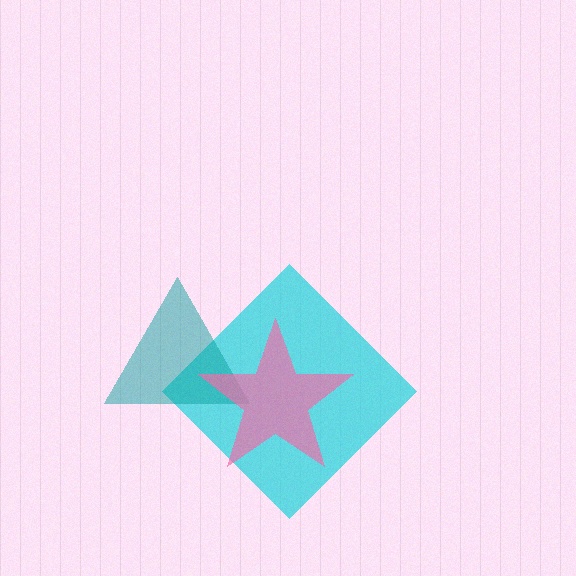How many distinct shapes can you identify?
There are 3 distinct shapes: a cyan diamond, a teal triangle, a pink star.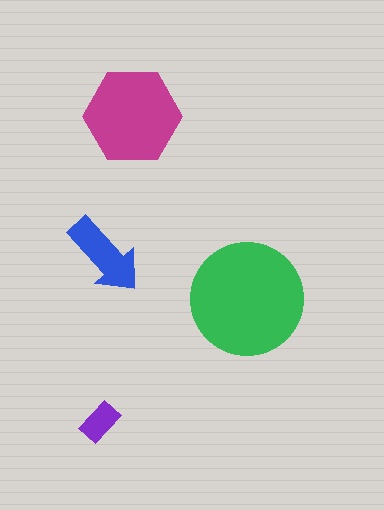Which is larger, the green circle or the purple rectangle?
The green circle.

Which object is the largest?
The green circle.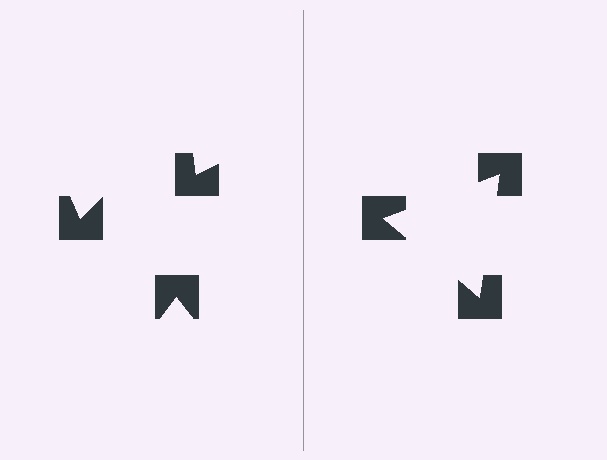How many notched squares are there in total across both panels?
6 — 3 on each side.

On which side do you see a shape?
An illusory triangle appears on the right side. On the left side the wedge cuts are rotated, so no coherent shape forms.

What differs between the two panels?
The notched squares are positioned identically on both sides; only the wedge orientations differ. On the right they align to a triangle; on the left they are misaligned.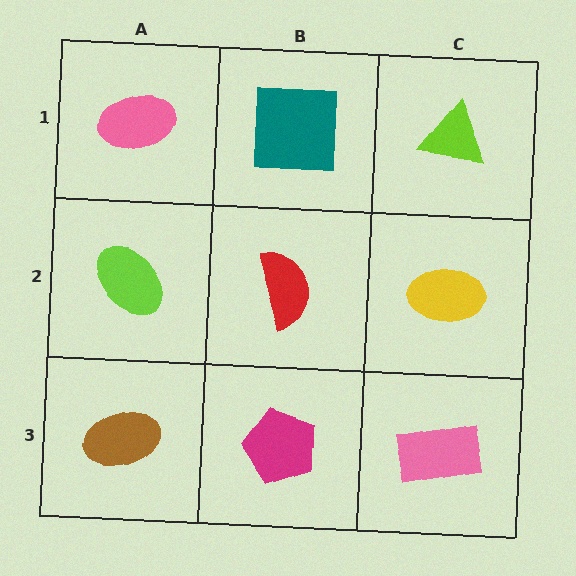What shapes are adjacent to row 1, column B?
A red semicircle (row 2, column B), a pink ellipse (row 1, column A), a lime triangle (row 1, column C).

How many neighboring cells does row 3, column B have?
3.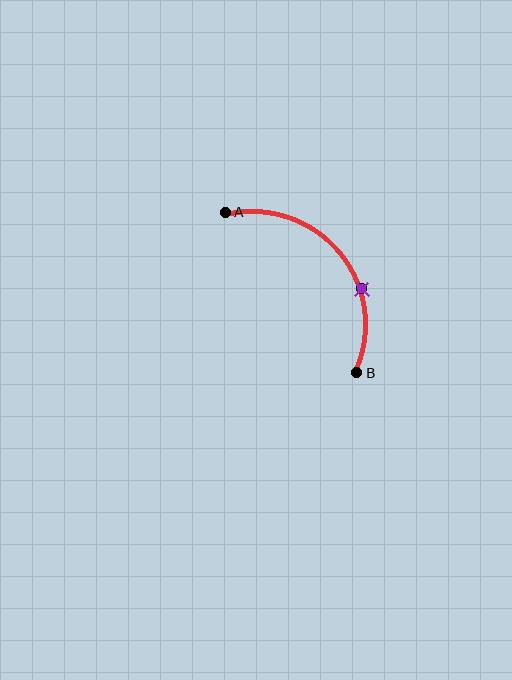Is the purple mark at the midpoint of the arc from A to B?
No. The purple mark lies on the arc but is closer to endpoint B. The arc midpoint would be at the point on the curve equidistant along the arc from both A and B.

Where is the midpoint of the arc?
The arc midpoint is the point on the curve farthest from the straight line joining A and B. It sits above and to the right of that line.